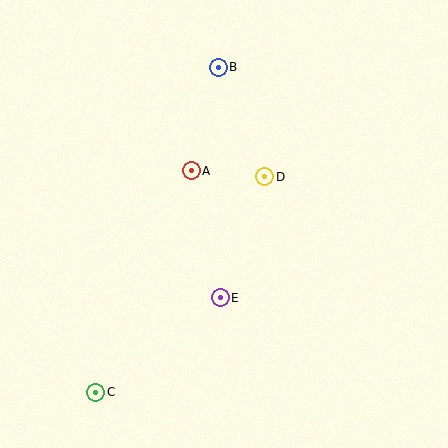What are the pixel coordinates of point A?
Point A is at (191, 171).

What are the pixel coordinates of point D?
Point D is at (265, 177).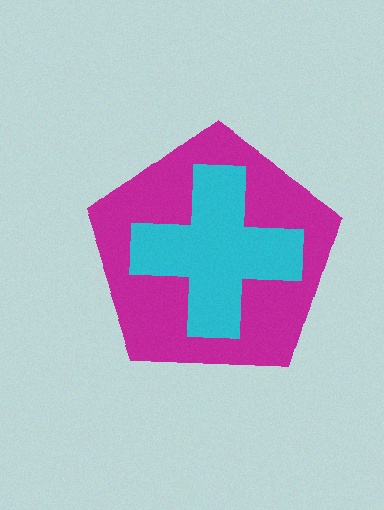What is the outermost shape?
The magenta pentagon.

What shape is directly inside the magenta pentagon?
The cyan cross.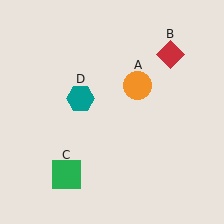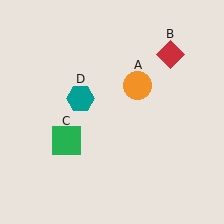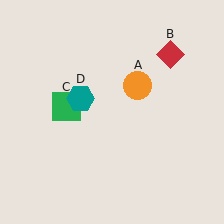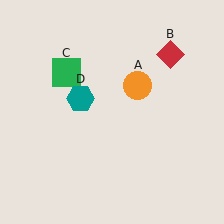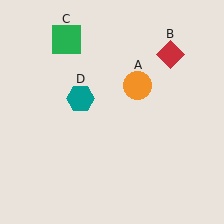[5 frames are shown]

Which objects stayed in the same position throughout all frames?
Orange circle (object A) and red diamond (object B) and teal hexagon (object D) remained stationary.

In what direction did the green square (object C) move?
The green square (object C) moved up.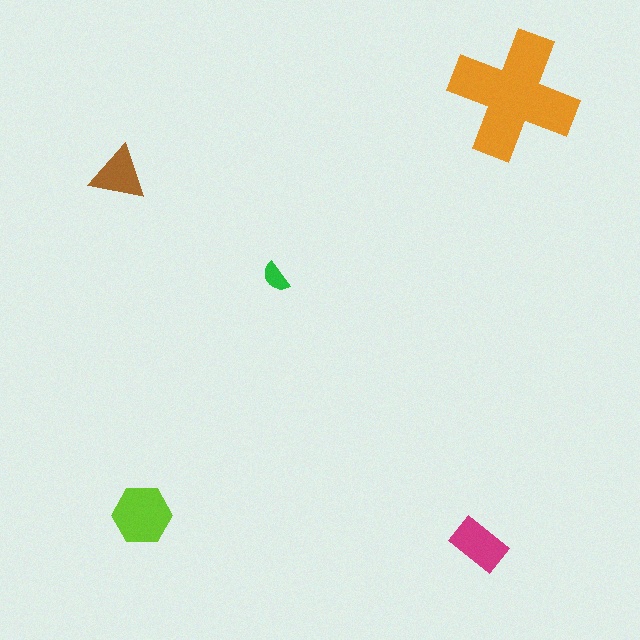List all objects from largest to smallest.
The orange cross, the lime hexagon, the magenta rectangle, the brown triangle, the green semicircle.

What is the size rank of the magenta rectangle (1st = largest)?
3rd.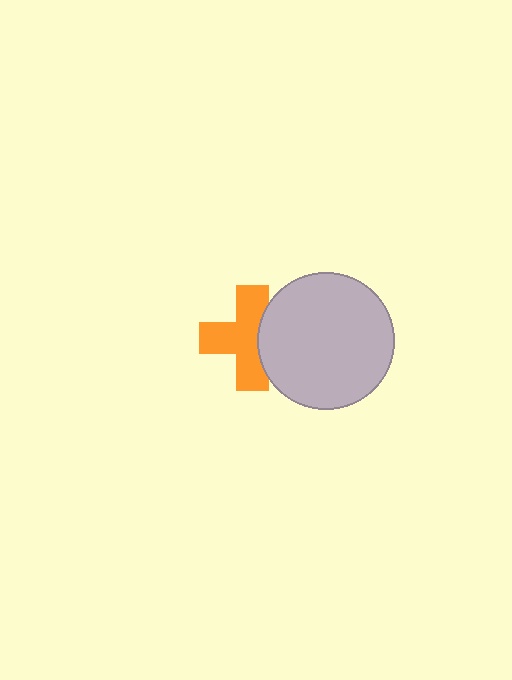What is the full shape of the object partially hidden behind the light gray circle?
The partially hidden object is an orange cross.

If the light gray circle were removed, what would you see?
You would see the complete orange cross.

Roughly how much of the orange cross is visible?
Most of it is visible (roughly 69%).